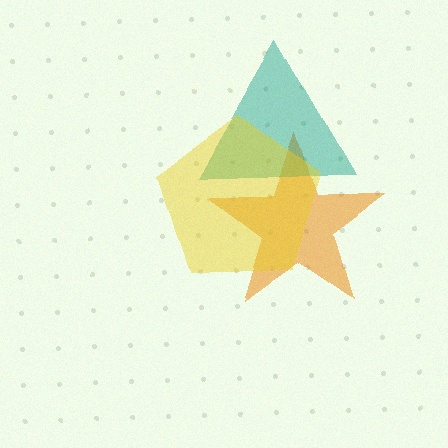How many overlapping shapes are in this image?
There are 3 overlapping shapes in the image.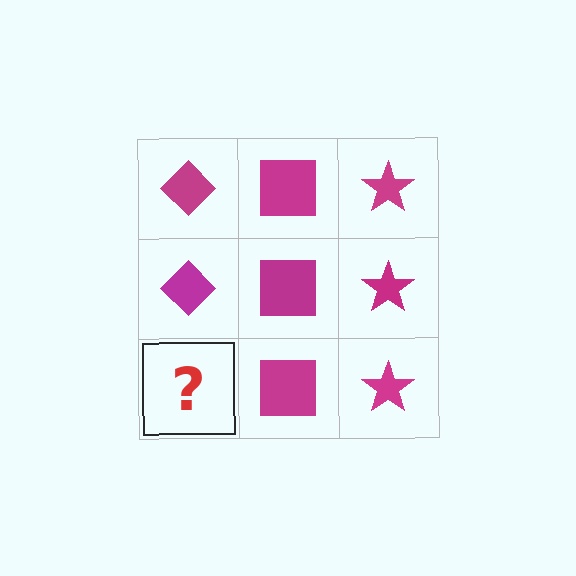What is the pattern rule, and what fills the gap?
The rule is that each column has a consistent shape. The gap should be filled with a magenta diamond.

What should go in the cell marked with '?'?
The missing cell should contain a magenta diamond.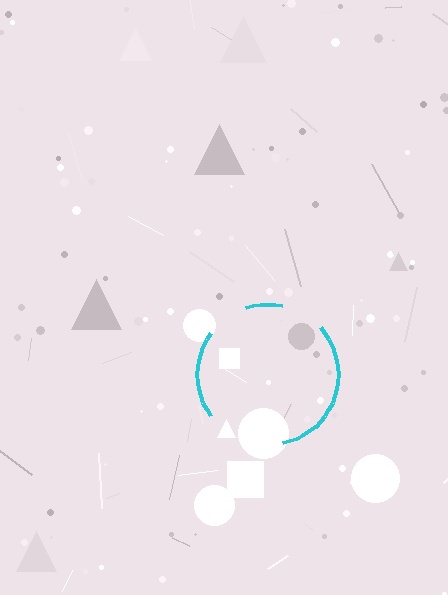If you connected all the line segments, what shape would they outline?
They would outline a circle.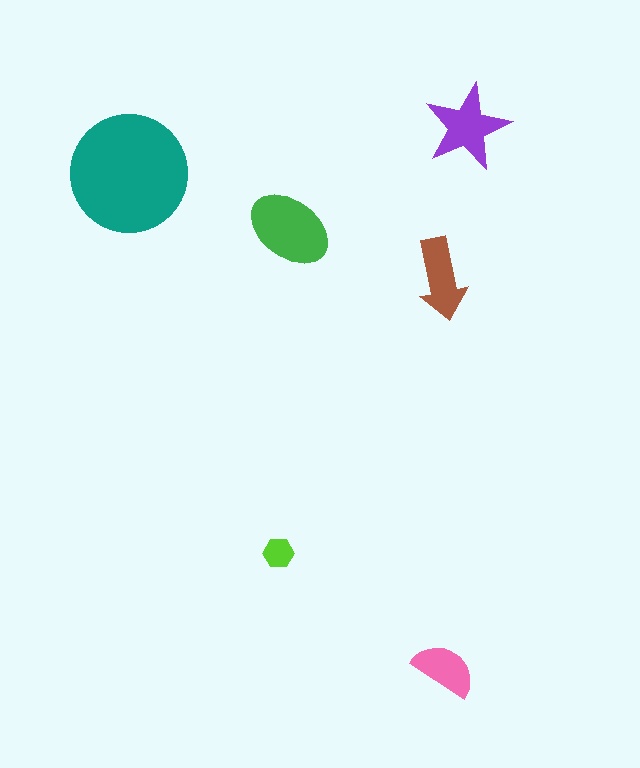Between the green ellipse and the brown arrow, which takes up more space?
The green ellipse.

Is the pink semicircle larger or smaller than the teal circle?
Smaller.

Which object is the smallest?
The lime hexagon.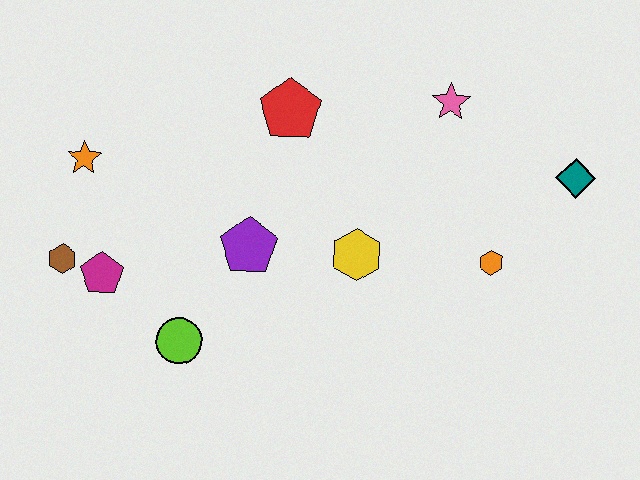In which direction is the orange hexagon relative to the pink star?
The orange hexagon is below the pink star.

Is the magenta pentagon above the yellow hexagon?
No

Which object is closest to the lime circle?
The magenta pentagon is closest to the lime circle.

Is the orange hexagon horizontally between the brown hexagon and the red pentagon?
No